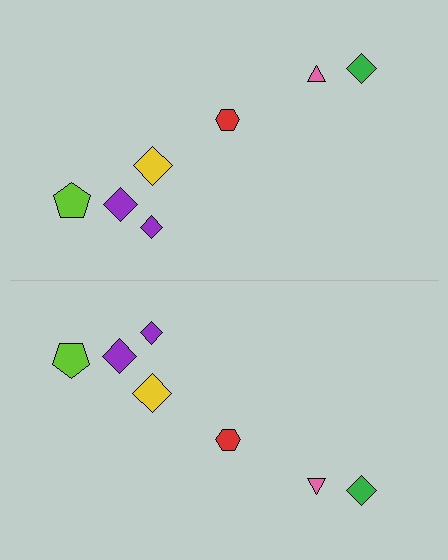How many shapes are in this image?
There are 14 shapes in this image.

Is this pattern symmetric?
Yes, this pattern has bilateral (reflection) symmetry.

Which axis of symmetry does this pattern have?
The pattern has a horizontal axis of symmetry running through the center of the image.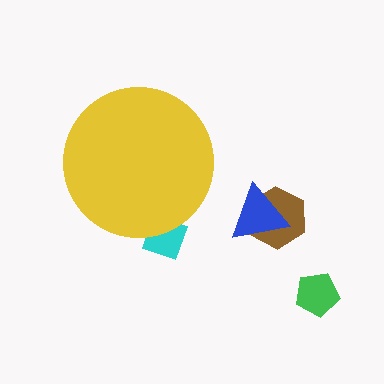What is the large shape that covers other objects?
A yellow circle.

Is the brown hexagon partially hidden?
No, the brown hexagon is fully visible.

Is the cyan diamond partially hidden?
Yes, the cyan diamond is partially hidden behind the yellow circle.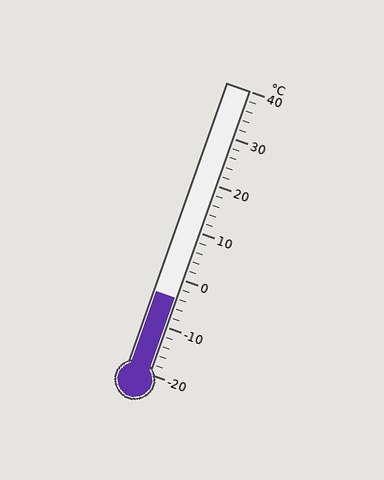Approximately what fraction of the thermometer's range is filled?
The thermometer is filled to approximately 25% of its range.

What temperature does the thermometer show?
The thermometer shows approximately -4°C.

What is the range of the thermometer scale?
The thermometer scale ranges from -20°C to 40°C.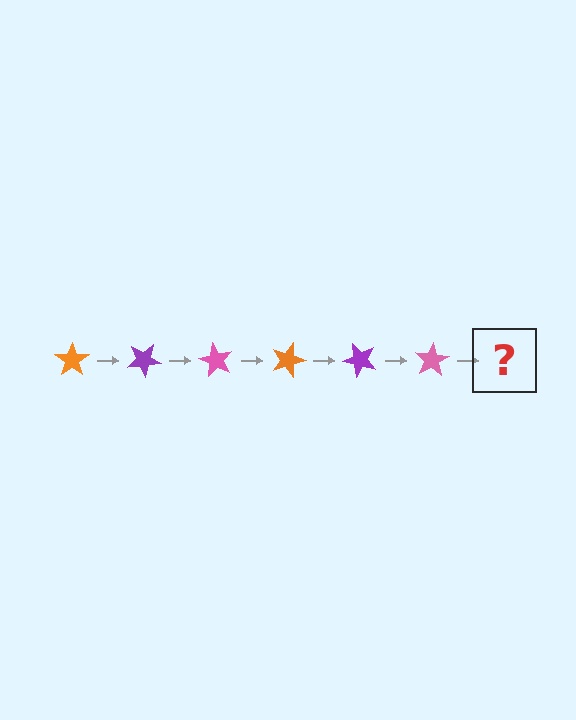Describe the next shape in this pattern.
It should be an orange star, rotated 180 degrees from the start.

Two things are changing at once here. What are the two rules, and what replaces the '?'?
The two rules are that it rotates 30 degrees each step and the color cycles through orange, purple, and pink. The '?' should be an orange star, rotated 180 degrees from the start.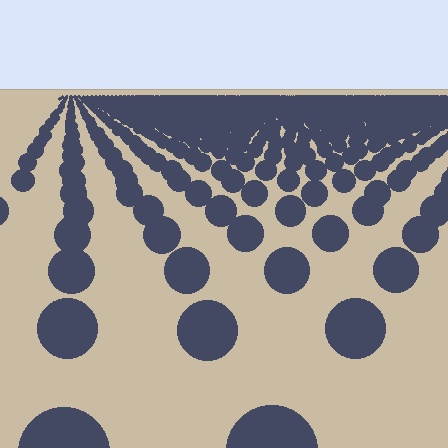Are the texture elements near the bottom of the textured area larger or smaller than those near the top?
Larger. Near the bottom, elements are closer to the viewer and appear at a bigger on-screen size.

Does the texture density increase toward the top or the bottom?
Density increases toward the top.